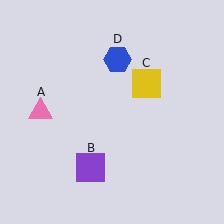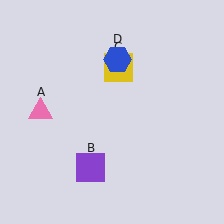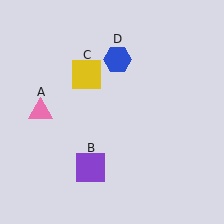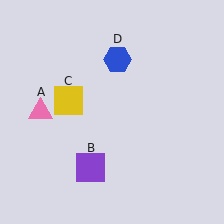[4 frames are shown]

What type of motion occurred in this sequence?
The yellow square (object C) rotated counterclockwise around the center of the scene.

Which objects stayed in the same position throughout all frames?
Pink triangle (object A) and purple square (object B) and blue hexagon (object D) remained stationary.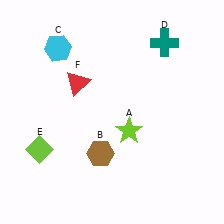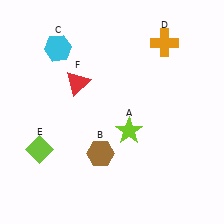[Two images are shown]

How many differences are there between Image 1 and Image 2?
There is 1 difference between the two images.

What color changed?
The cross (D) changed from teal in Image 1 to orange in Image 2.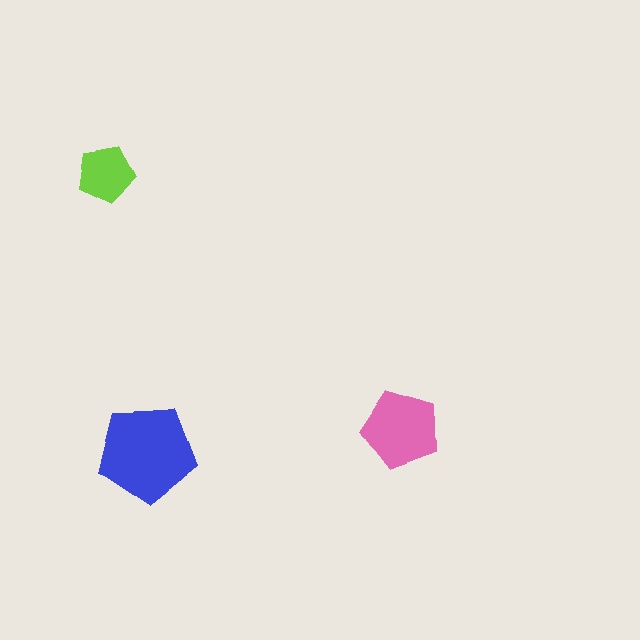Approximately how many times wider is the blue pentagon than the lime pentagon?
About 1.5 times wider.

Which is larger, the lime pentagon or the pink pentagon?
The pink one.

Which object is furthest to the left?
The lime pentagon is leftmost.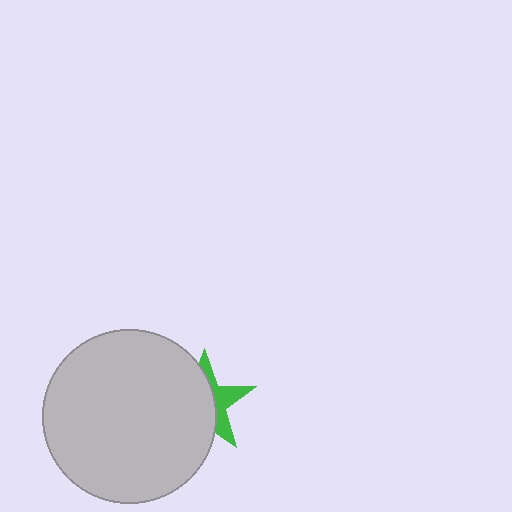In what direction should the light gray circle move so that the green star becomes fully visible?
The light gray circle should move left. That is the shortest direction to clear the overlap and leave the green star fully visible.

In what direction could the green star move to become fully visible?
The green star could move right. That would shift it out from behind the light gray circle entirely.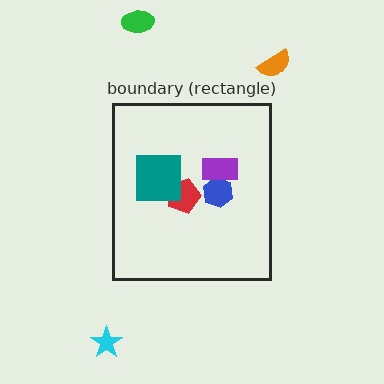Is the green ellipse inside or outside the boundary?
Outside.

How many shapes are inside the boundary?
4 inside, 3 outside.